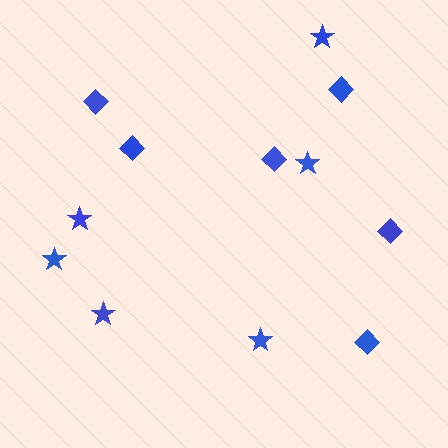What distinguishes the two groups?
There are 2 groups: one group of stars (6) and one group of diamonds (6).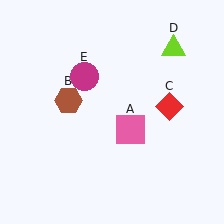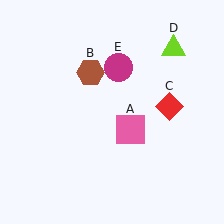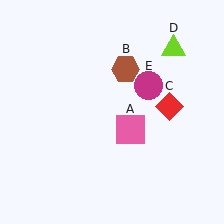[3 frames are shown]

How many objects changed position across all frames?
2 objects changed position: brown hexagon (object B), magenta circle (object E).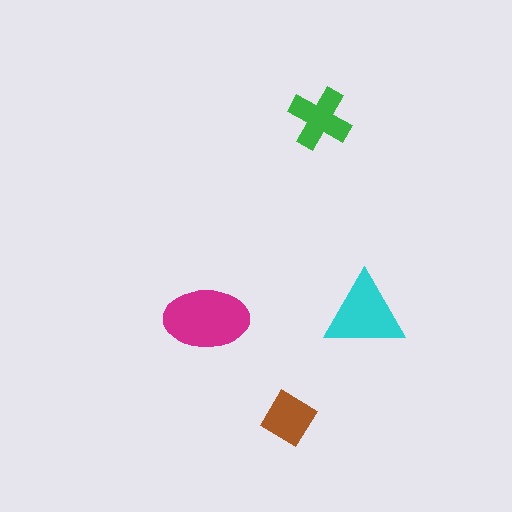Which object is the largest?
The magenta ellipse.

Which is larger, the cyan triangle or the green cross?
The cyan triangle.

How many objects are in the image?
There are 4 objects in the image.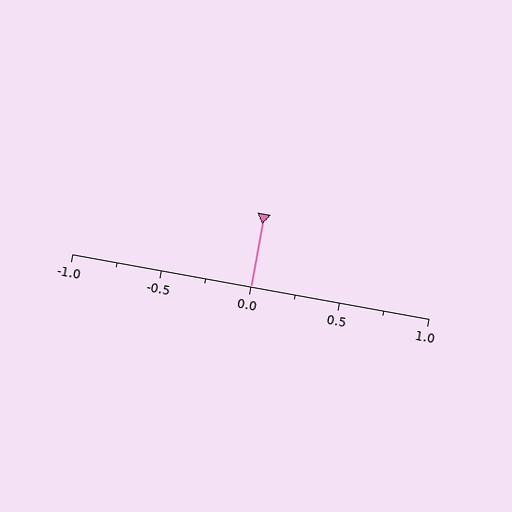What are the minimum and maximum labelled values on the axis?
The axis runs from -1.0 to 1.0.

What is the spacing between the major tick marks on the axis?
The major ticks are spaced 0.5 apart.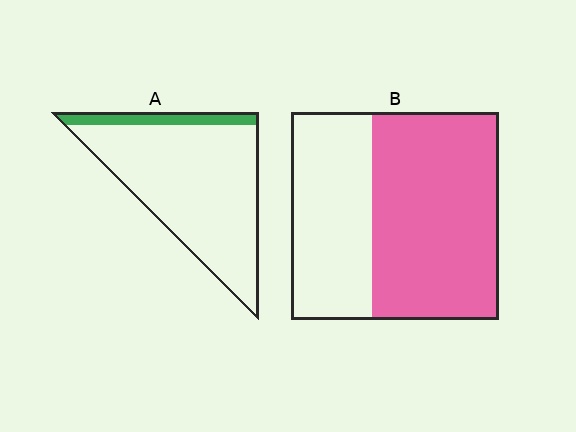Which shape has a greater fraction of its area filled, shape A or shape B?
Shape B.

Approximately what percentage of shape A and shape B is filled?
A is approximately 10% and B is approximately 60%.